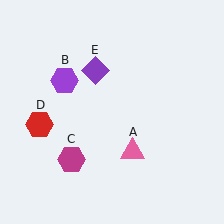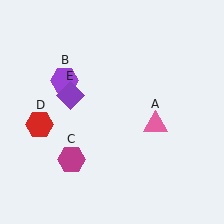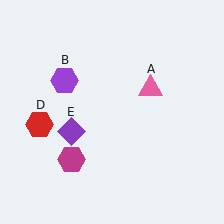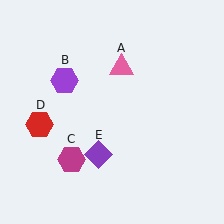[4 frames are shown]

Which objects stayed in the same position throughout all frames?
Purple hexagon (object B) and magenta hexagon (object C) and red hexagon (object D) remained stationary.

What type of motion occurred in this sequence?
The pink triangle (object A), purple diamond (object E) rotated counterclockwise around the center of the scene.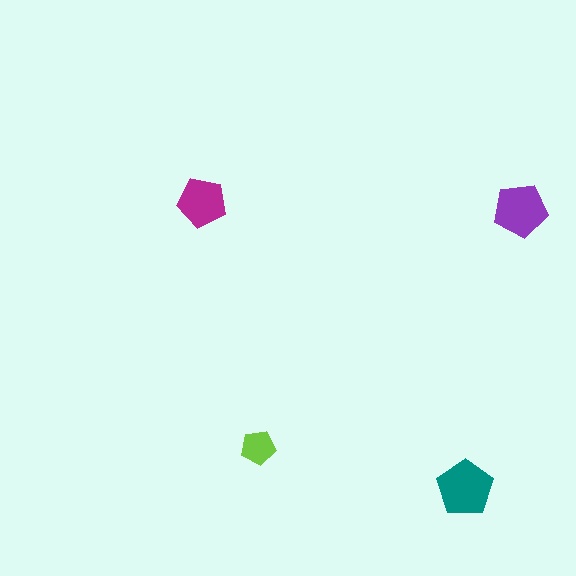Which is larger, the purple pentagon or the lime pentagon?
The purple one.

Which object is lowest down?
The teal pentagon is bottommost.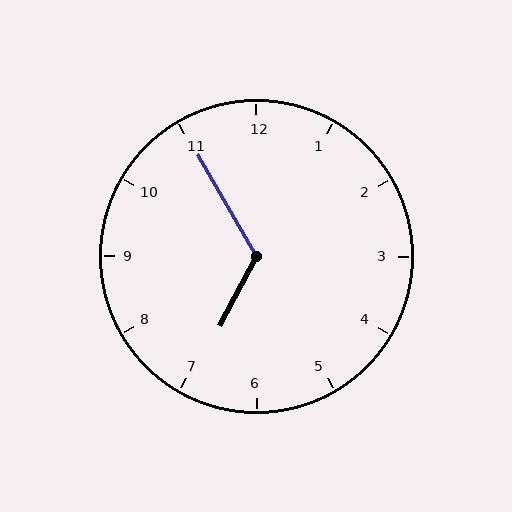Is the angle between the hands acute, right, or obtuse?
It is obtuse.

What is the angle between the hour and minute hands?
Approximately 122 degrees.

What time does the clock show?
6:55.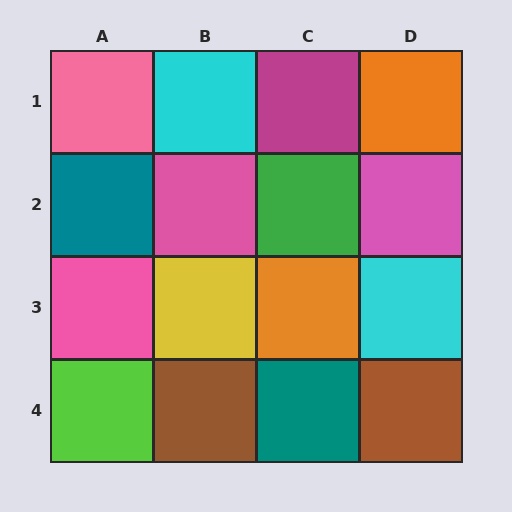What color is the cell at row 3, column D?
Cyan.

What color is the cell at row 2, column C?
Green.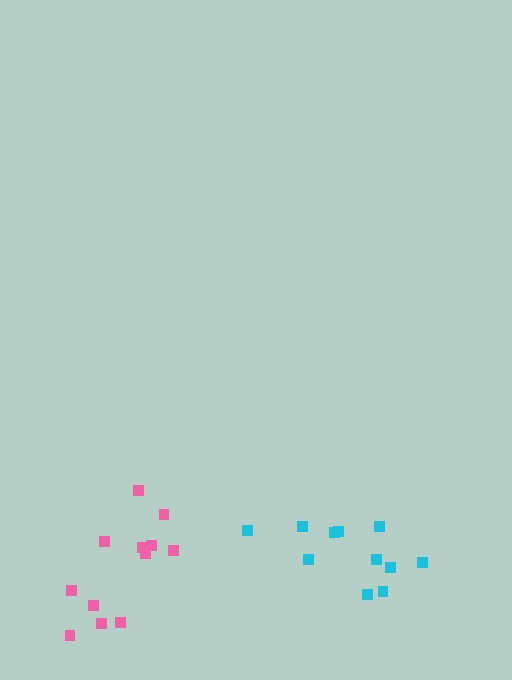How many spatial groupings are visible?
There are 2 spatial groupings.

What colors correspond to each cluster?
The clusters are colored: cyan, pink.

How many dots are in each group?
Group 1: 11 dots, Group 2: 12 dots (23 total).